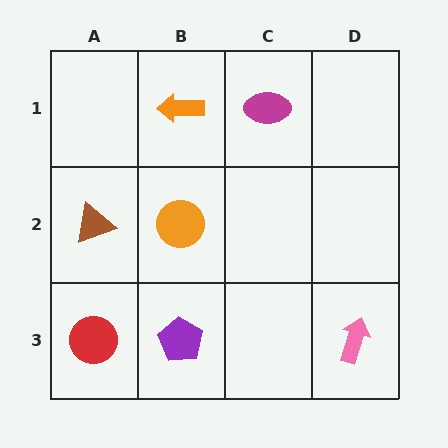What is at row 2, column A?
A brown triangle.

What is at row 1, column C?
A magenta ellipse.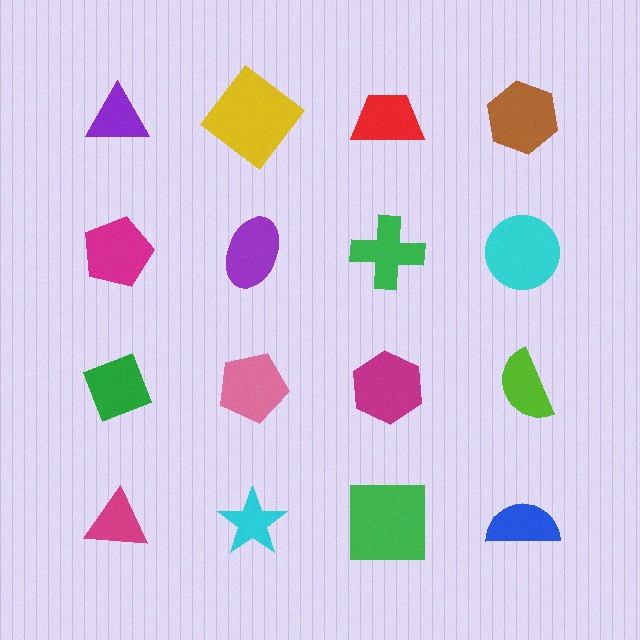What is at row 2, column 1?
A magenta pentagon.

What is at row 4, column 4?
A blue semicircle.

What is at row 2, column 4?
A cyan circle.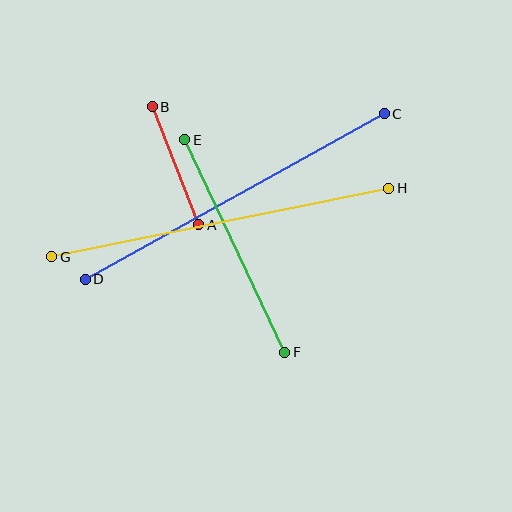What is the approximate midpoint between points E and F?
The midpoint is at approximately (235, 246) pixels.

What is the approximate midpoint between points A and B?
The midpoint is at approximately (176, 166) pixels.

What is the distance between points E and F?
The distance is approximately 235 pixels.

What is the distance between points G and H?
The distance is approximately 344 pixels.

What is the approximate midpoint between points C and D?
The midpoint is at approximately (235, 196) pixels.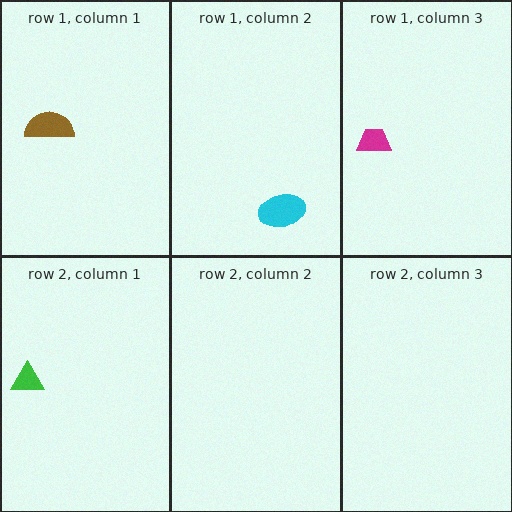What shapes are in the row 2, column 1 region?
The green triangle.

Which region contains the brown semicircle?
The row 1, column 1 region.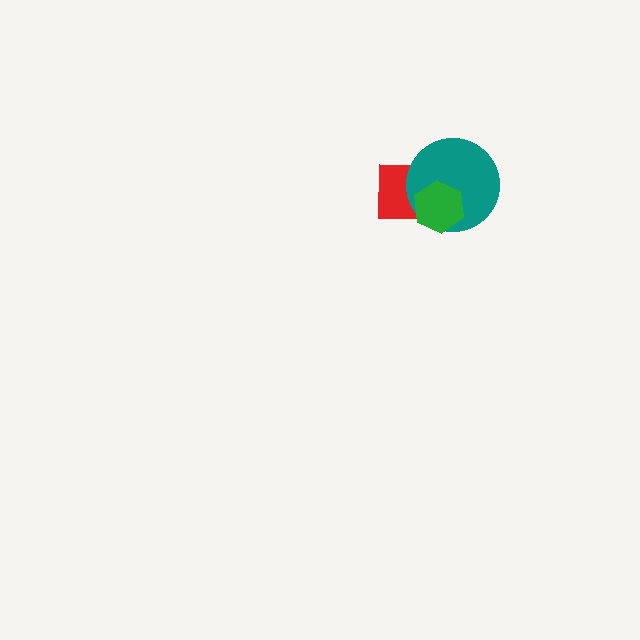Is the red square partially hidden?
Yes, it is partially covered by another shape.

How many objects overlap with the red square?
2 objects overlap with the red square.